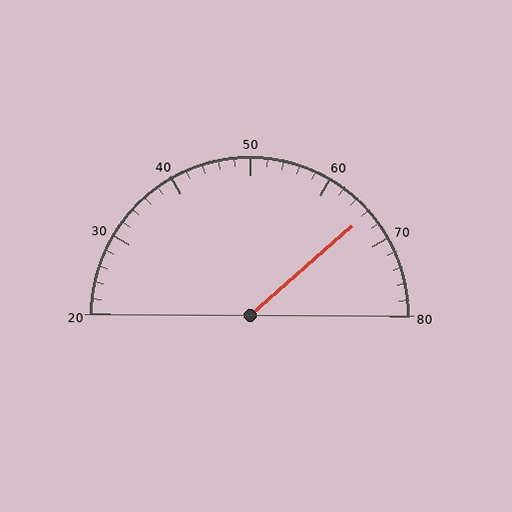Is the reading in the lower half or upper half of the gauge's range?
The reading is in the upper half of the range (20 to 80).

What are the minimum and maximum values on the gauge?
The gauge ranges from 20 to 80.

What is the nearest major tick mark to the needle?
The nearest major tick mark is 70.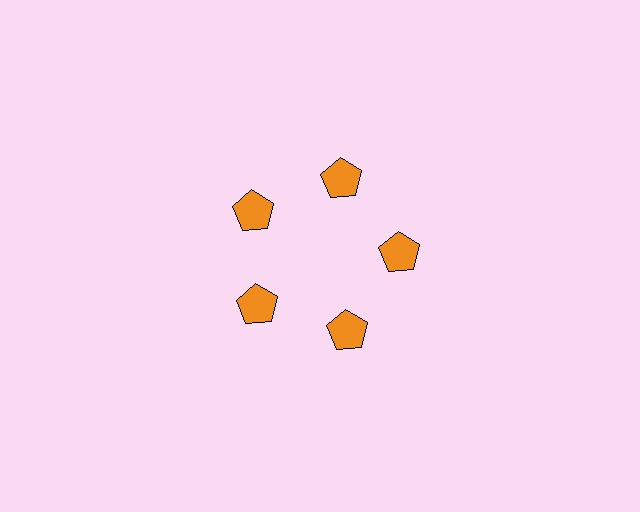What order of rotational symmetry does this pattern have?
This pattern has 5-fold rotational symmetry.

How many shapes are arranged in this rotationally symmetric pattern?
There are 5 shapes, arranged in 5 groups of 1.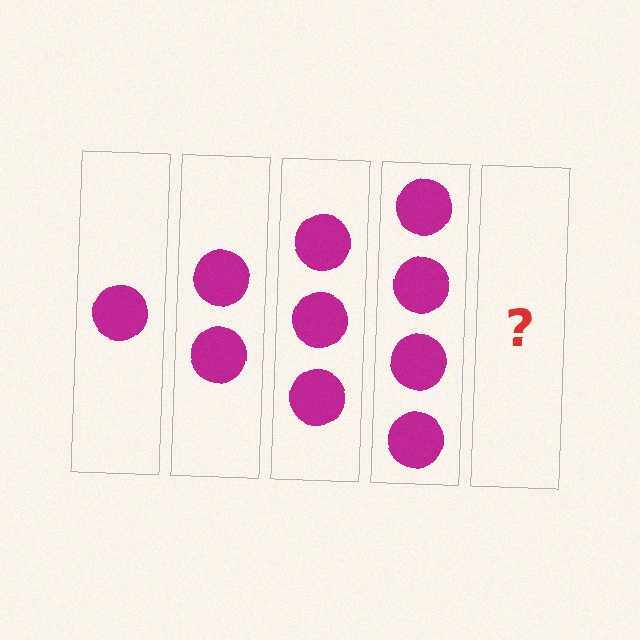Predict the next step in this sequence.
The next step is 5 circles.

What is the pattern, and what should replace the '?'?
The pattern is that each step adds one more circle. The '?' should be 5 circles.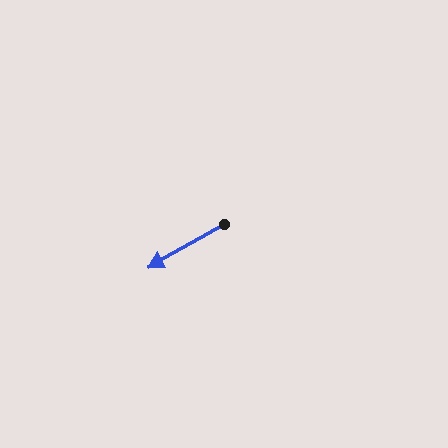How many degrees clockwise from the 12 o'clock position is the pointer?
Approximately 240 degrees.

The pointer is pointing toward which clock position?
Roughly 8 o'clock.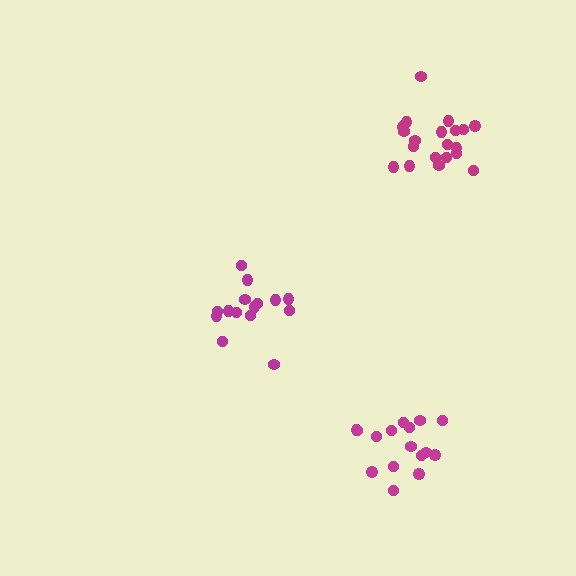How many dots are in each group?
Group 1: 15 dots, Group 2: 20 dots, Group 3: 16 dots (51 total).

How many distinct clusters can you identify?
There are 3 distinct clusters.